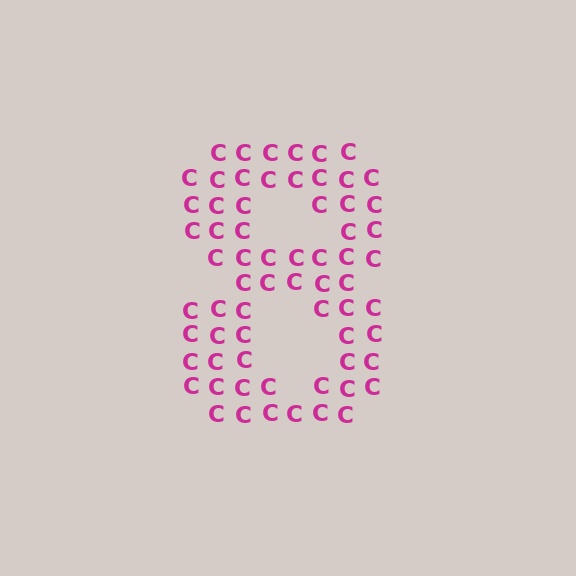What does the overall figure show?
The overall figure shows the digit 8.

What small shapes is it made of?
It is made of small letter C's.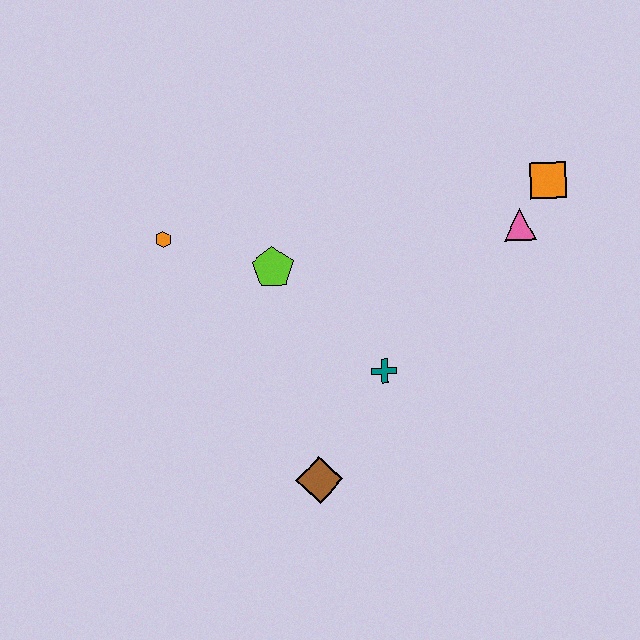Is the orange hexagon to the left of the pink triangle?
Yes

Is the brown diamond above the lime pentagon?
No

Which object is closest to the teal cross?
The brown diamond is closest to the teal cross.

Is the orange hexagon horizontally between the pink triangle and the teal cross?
No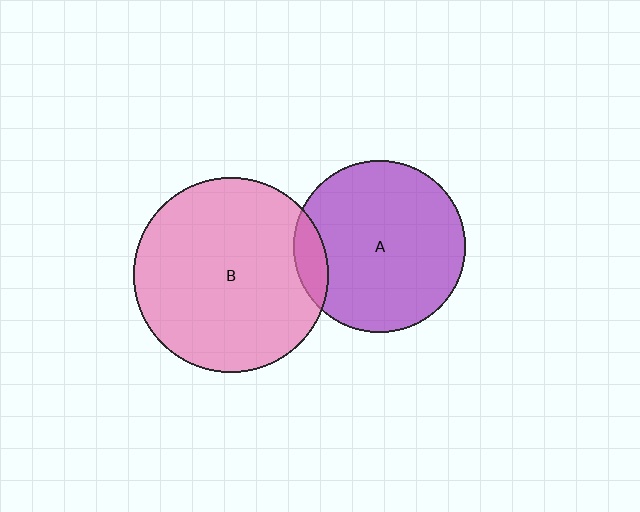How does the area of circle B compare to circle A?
Approximately 1.3 times.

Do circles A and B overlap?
Yes.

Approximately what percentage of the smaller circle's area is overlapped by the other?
Approximately 10%.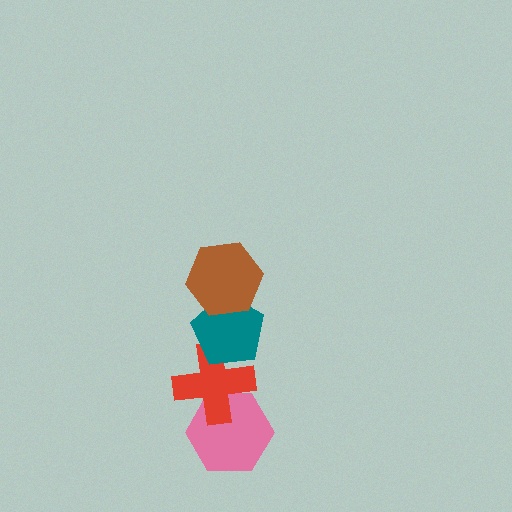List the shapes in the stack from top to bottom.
From top to bottom: the brown hexagon, the teal pentagon, the red cross, the pink hexagon.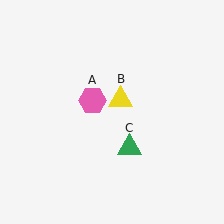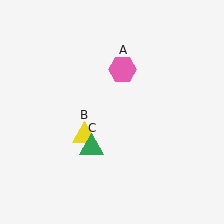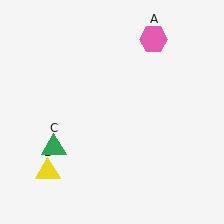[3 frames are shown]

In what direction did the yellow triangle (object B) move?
The yellow triangle (object B) moved down and to the left.